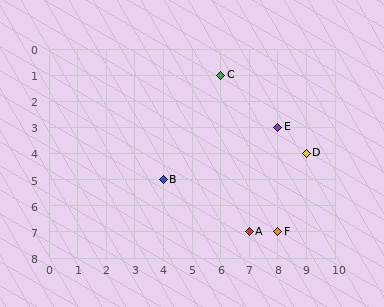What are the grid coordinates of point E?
Point E is at grid coordinates (8, 3).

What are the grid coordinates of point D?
Point D is at grid coordinates (9, 4).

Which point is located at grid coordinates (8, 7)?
Point F is at (8, 7).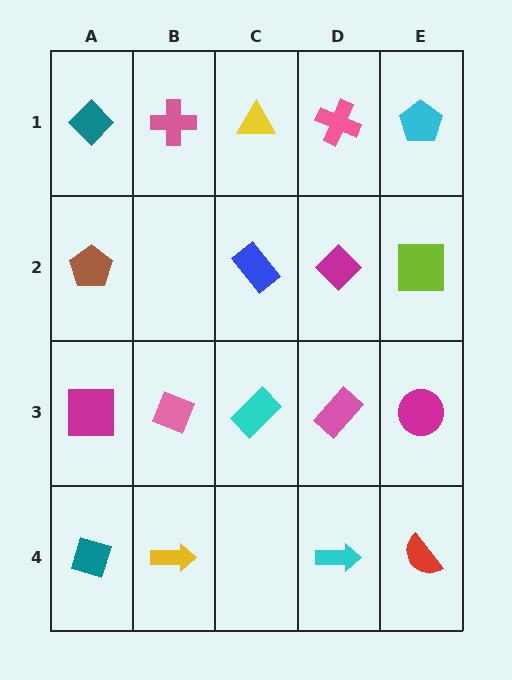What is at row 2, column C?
A blue rectangle.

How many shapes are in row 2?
4 shapes.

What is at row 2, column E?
A lime square.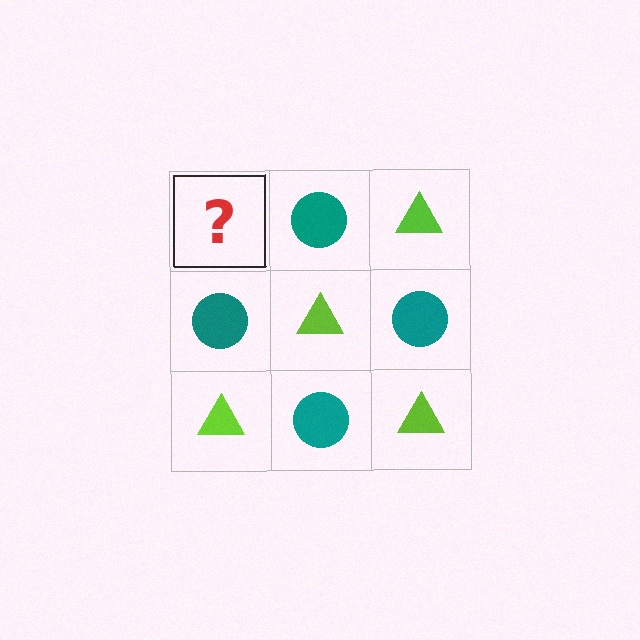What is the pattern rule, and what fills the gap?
The rule is that it alternates lime triangle and teal circle in a checkerboard pattern. The gap should be filled with a lime triangle.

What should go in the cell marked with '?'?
The missing cell should contain a lime triangle.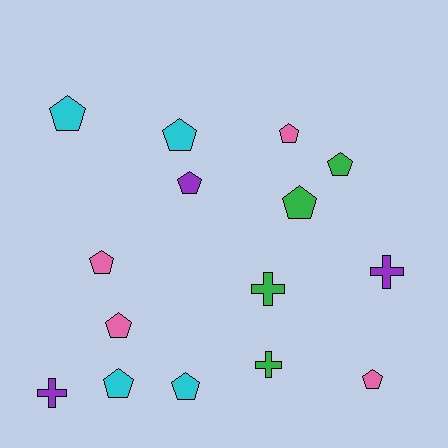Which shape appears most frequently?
Pentagon, with 11 objects.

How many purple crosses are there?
There are 2 purple crosses.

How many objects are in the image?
There are 15 objects.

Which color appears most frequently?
Cyan, with 4 objects.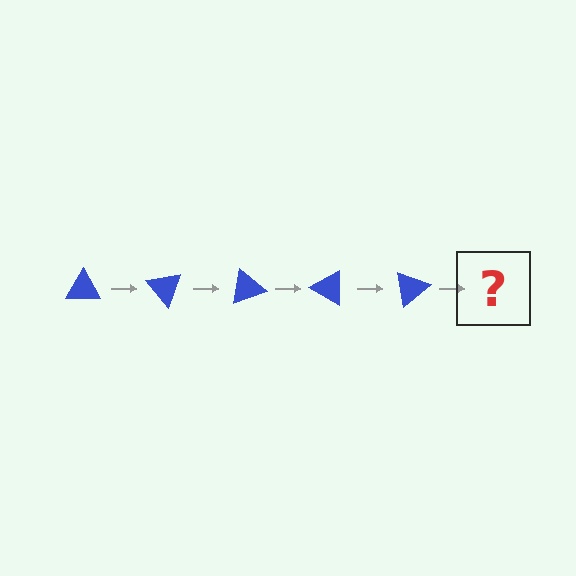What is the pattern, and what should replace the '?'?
The pattern is that the triangle rotates 50 degrees each step. The '?' should be a blue triangle rotated 250 degrees.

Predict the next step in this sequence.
The next step is a blue triangle rotated 250 degrees.